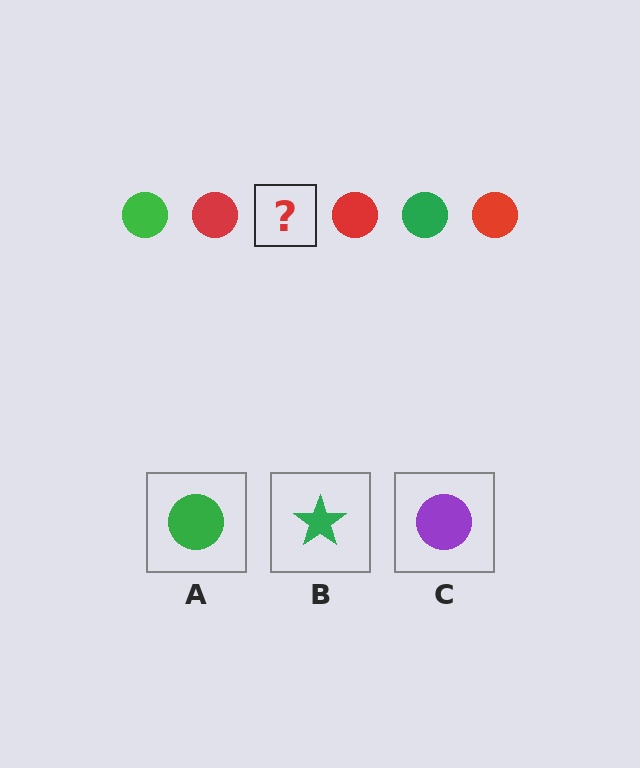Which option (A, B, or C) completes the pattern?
A.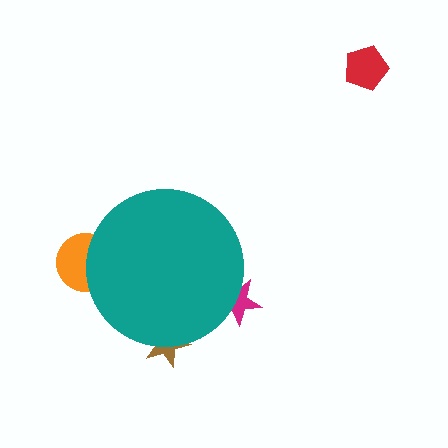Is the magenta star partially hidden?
Yes, the magenta star is partially hidden behind the teal circle.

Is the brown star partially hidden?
Yes, the brown star is partially hidden behind the teal circle.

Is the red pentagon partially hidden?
No, the red pentagon is fully visible.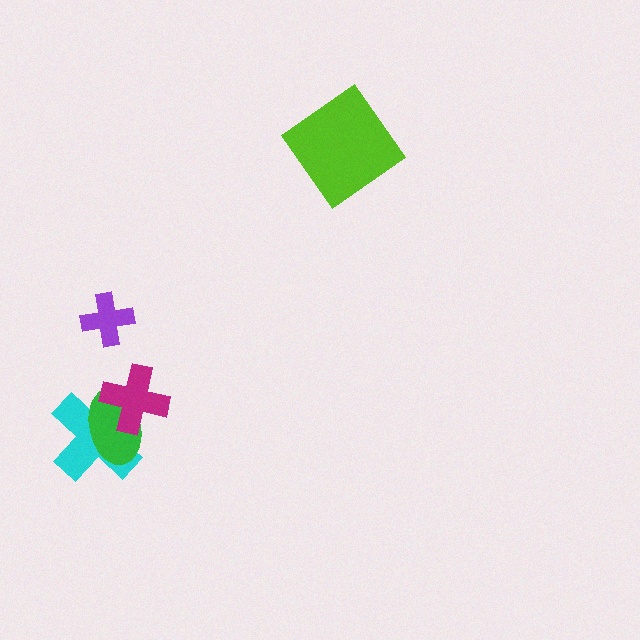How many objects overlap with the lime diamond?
0 objects overlap with the lime diamond.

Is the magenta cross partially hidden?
No, no other shape covers it.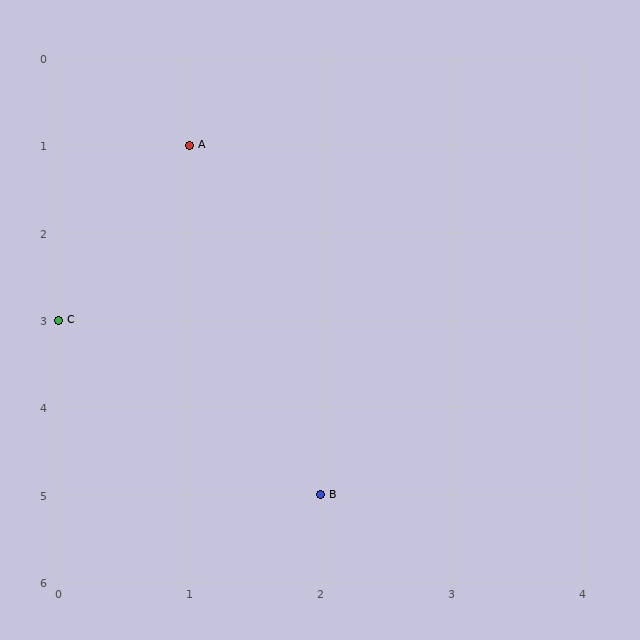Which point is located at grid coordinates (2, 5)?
Point B is at (2, 5).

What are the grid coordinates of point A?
Point A is at grid coordinates (1, 1).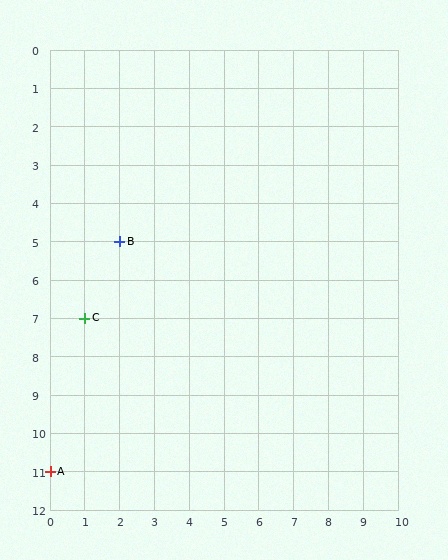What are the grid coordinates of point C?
Point C is at grid coordinates (1, 7).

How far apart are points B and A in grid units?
Points B and A are 2 columns and 6 rows apart (about 6.3 grid units diagonally).